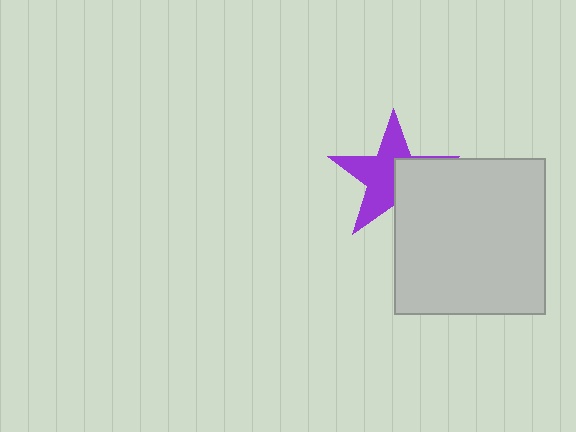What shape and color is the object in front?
The object in front is a light gray rectangle.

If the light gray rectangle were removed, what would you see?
You would see the complete purple star.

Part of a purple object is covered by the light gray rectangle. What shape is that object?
It is a star.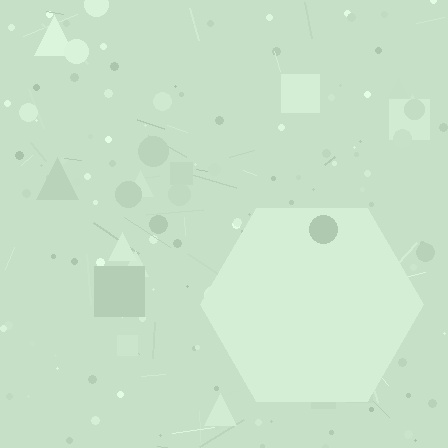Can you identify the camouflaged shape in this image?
The camouflaged shape is a hexagon.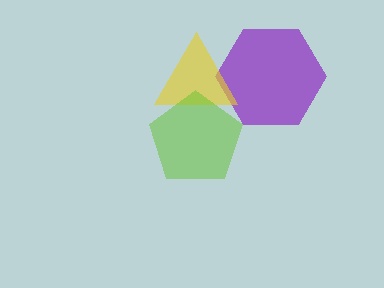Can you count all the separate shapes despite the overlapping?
Yes, there are 3 separate shapes.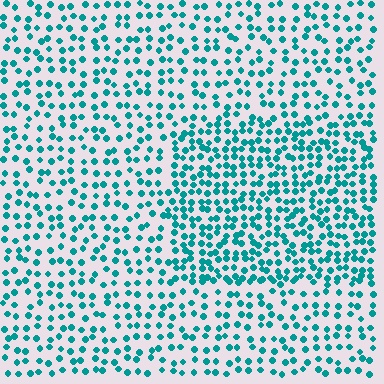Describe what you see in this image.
The image contains small teal elements arranged at two different densities. A rectangle-shaped region is visible where the elements are more densely packed than the surrounding area.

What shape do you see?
I see a rectangle.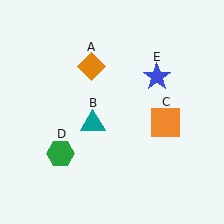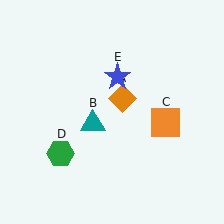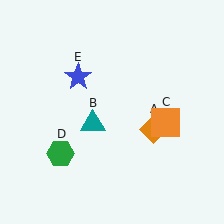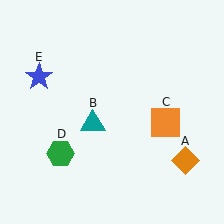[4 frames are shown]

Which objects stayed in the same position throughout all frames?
Teal triangle (object B) and orange square (object C) and green hexagon (object D) remained stationary.